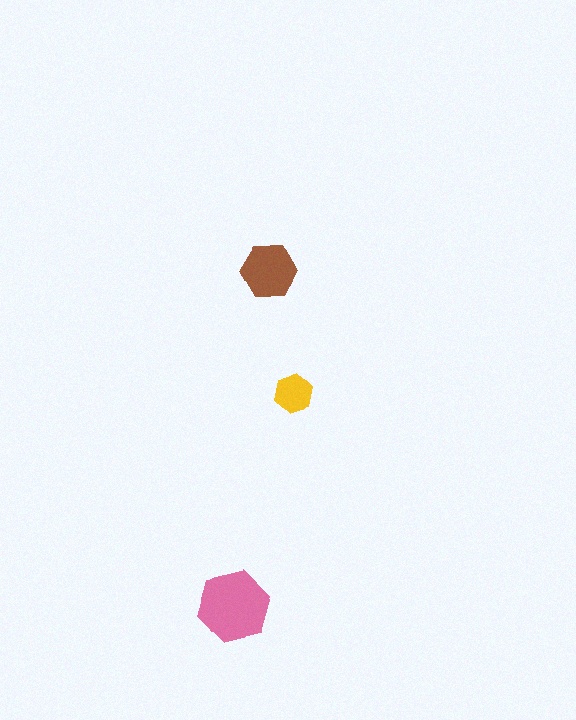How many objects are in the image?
There are 3 objects in the image.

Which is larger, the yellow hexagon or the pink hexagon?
The pink one.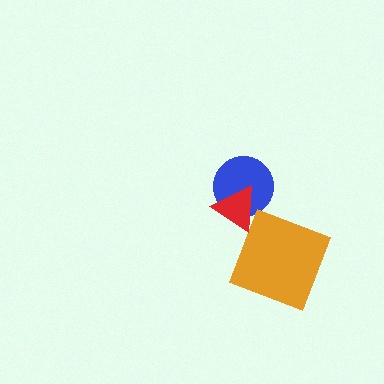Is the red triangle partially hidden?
No, no other shape covers it.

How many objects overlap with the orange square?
0 objects overlap with the orange square.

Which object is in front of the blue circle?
The red triangle is in front of the blue circle.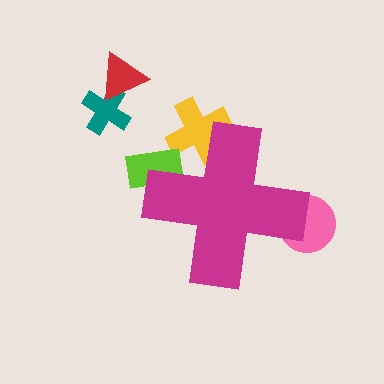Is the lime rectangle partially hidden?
Yes, the lime rectangle is partially hidden behind the magenta cross.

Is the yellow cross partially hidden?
Yes, the yellow cross is partially hidden behind the magenta cross.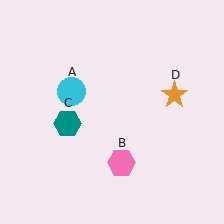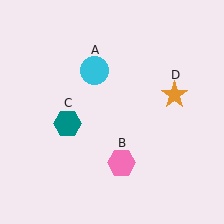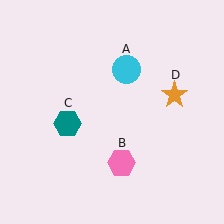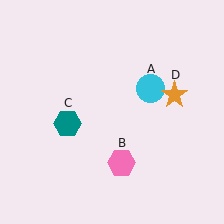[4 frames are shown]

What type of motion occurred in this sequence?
The cyan circle (object A) rotated clockwise around the center of the scene.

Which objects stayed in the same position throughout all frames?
Pink hexagon (object B) and teal hexagon (object C) and orange star (object D) remained stationary.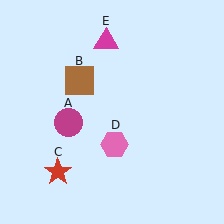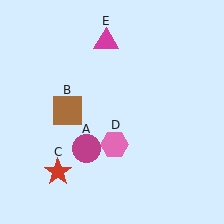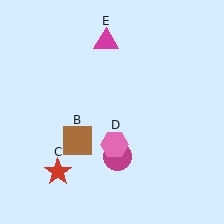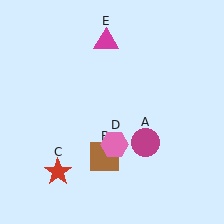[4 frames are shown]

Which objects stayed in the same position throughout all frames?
Red star (object C) and pink hexagon (object D) and magenta triangle (object E) remained stationary.